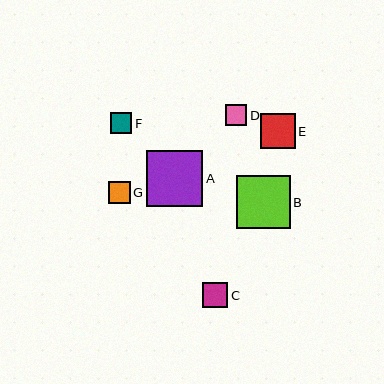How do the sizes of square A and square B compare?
Square A and square B are approximately the same size.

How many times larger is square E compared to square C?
Square E is approximately 1.4 times the size of square C.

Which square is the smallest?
Square D is the smallest with a size of approximately 21 pixels.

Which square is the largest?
Square A is the largest with a size of approximately 56 pixels.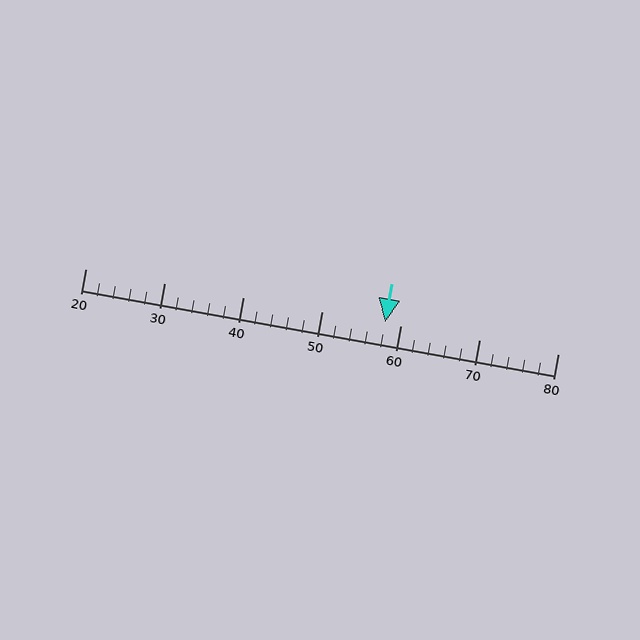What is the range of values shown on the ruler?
The ruler shows values from 20 to 80.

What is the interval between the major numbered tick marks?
The major tick marks are spaced 10 units apart.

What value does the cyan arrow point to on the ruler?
The cyan arrow points to approximately 58.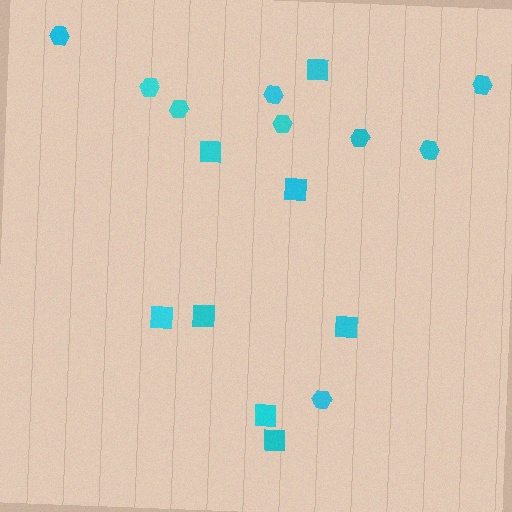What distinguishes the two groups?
There are 2 groups: one group of squares (8) and one group of hexagons (9).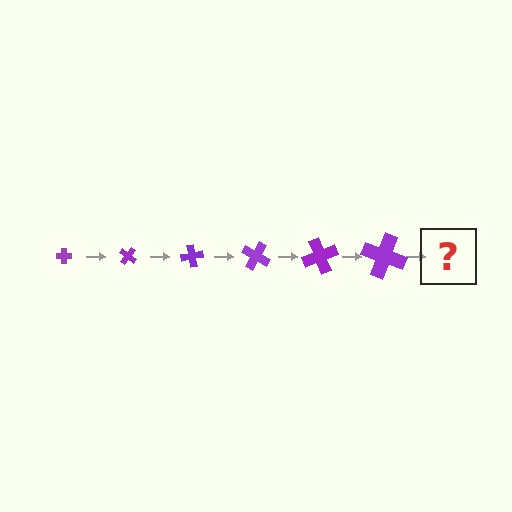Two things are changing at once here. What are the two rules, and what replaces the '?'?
The two rules are that the cross grows larger each step and it rotates 40 degrees each step. The '?' should be a cross, larger than the previous one and rotated 240 degrees from the start.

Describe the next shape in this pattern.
It should be a cross, larger than the previous one and rotated 240 degrees from the start.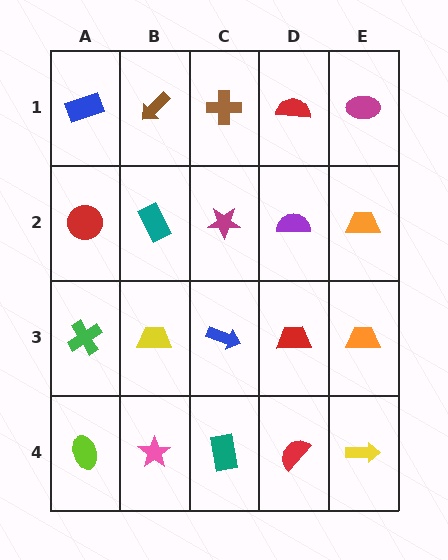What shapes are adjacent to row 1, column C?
A magenta star (row 2, column C), a brown arrow (row 1, column B), a red semicircle (row 1, column D).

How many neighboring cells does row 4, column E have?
2.